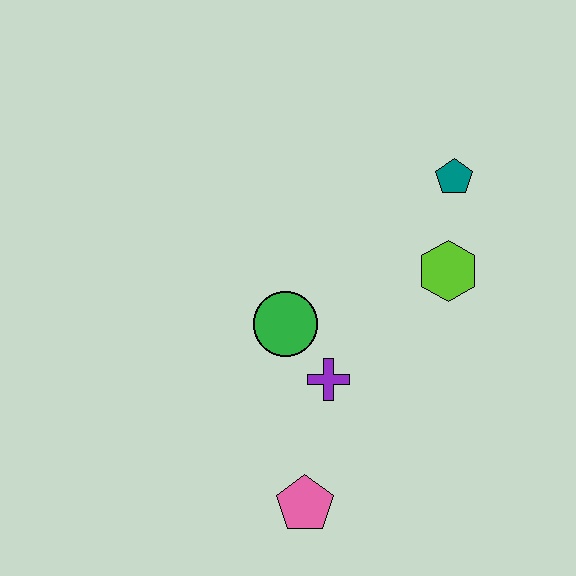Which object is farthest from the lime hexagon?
The pink pentagon is farthest from the lime hexagon.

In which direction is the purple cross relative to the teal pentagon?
The purple cross is below the teal pentagon.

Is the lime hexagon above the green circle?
Yes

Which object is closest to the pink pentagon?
The purple cross is closest to the pink pentagon.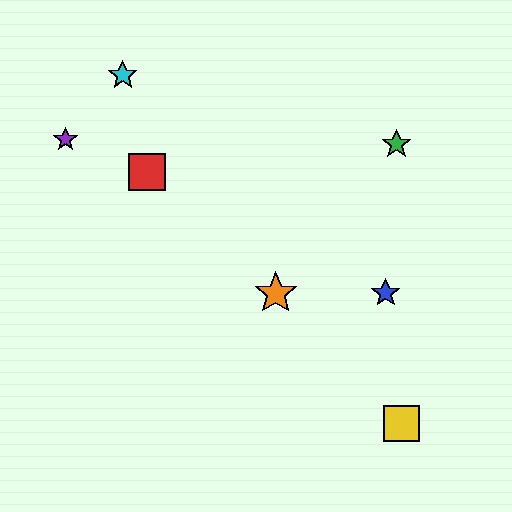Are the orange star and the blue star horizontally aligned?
Yes, both are at y≈293.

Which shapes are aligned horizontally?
The blue star, the orange star are aligned horizontally.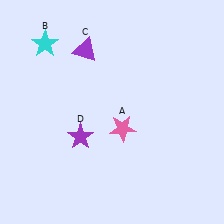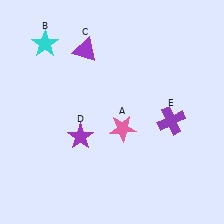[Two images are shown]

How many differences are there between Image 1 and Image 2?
There is 1 difference between the two images.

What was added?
A purple cross (E) was added in Image 2.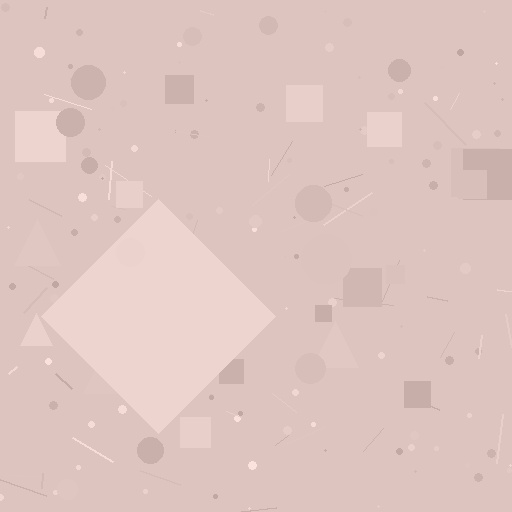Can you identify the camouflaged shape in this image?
The camouflaged shape is a diamond.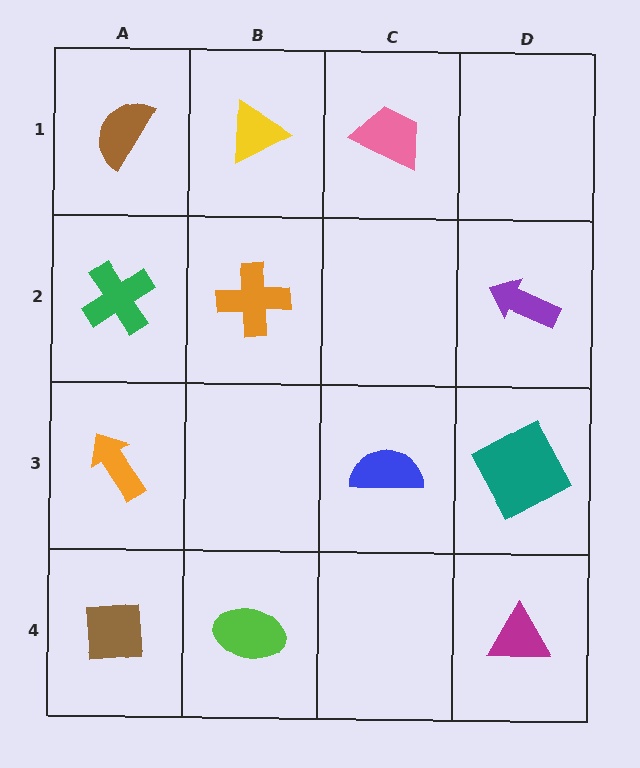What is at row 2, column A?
A green cross.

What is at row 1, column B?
A yellow triangle.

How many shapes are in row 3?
3 shapes.